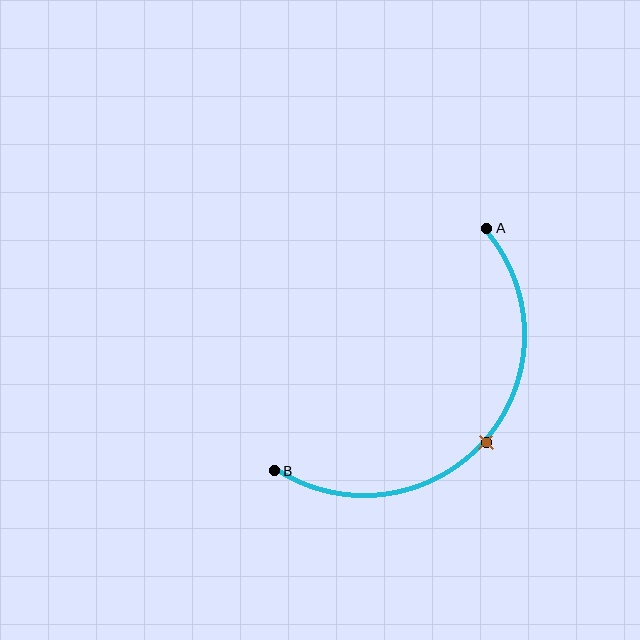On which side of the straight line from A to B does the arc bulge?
The arc bulges below and to the right of the straight line connecting A and B.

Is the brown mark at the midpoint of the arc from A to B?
Yes. The brown mark lies on the arc at equal arc-length from both A and B — it is the arc midpoint.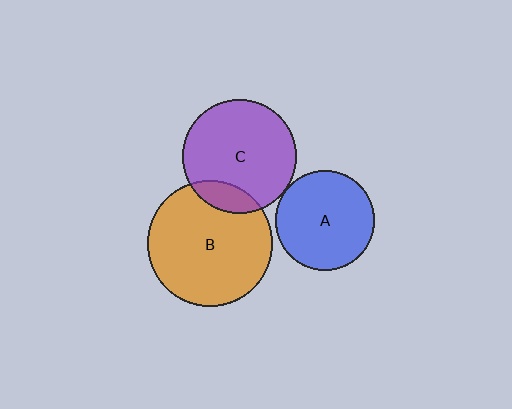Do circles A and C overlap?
Yes.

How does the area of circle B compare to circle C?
Approximately 1.2 times.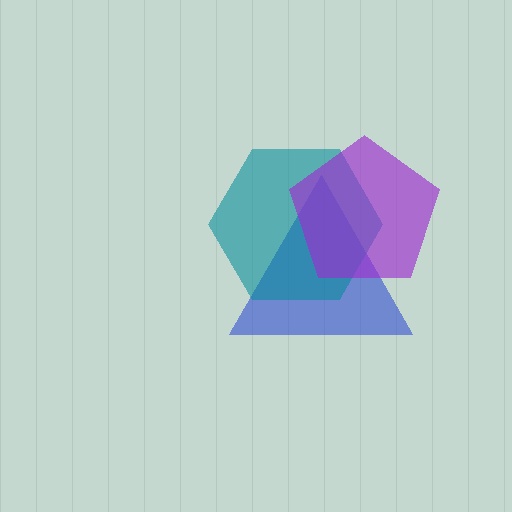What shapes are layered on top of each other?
The layered shapes are: a blue triangle, a teal hexagon, a purple pentagon.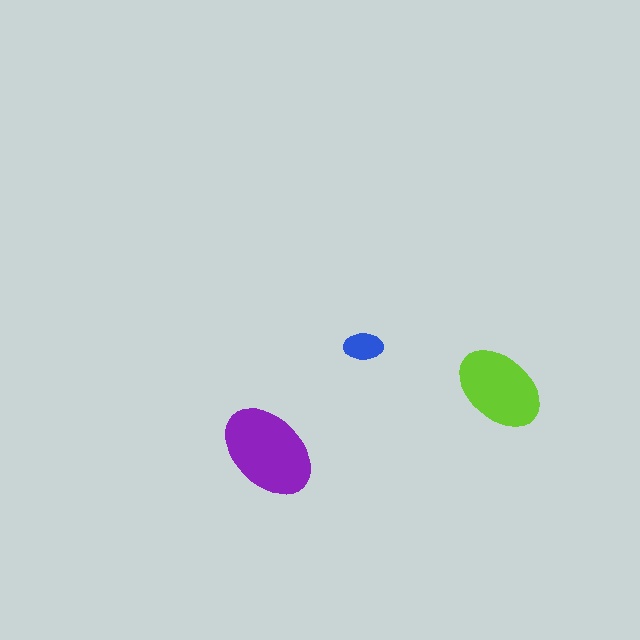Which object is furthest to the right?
The lime ellipse is rightmost.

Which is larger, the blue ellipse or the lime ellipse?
The lime one.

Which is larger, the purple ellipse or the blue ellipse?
The purple one.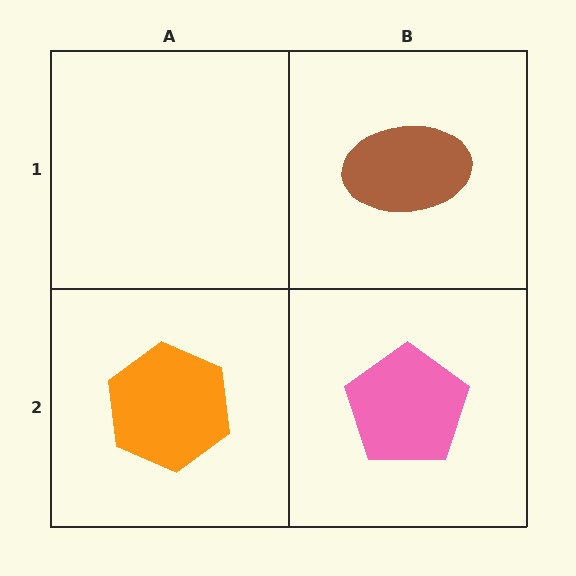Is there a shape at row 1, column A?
No, that cell is empty.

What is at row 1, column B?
A brown ellipse.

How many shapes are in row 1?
1 shape.